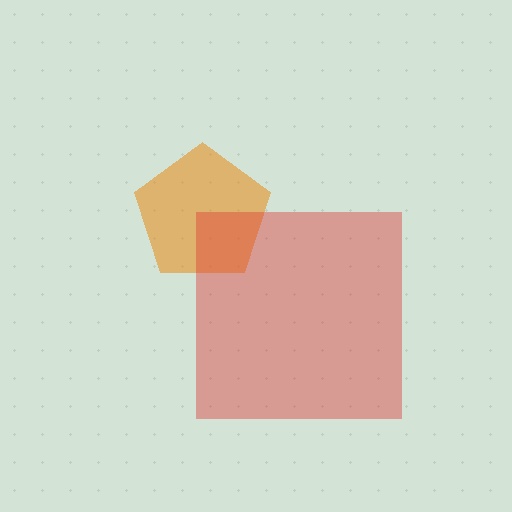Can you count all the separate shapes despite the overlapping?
Yes, there are 2 separate shapes.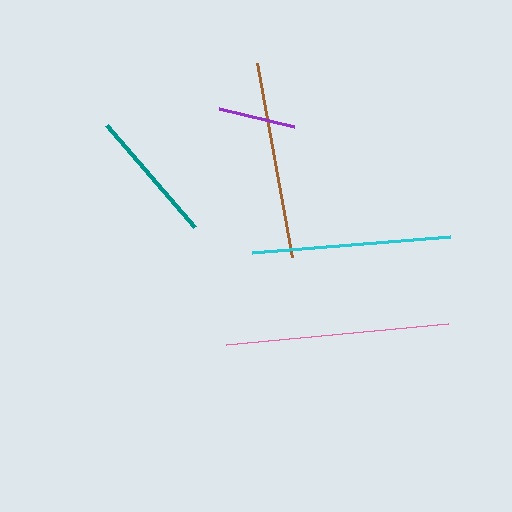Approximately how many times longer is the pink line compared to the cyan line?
The pink line is approximately 1.1 times the length of the cyan line.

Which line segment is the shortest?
The purple line is the shortest at approximately 77 pixels.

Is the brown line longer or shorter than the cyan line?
The cyan line is longer than the brown line.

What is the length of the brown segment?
The brown segment is approximately 197 pixels long.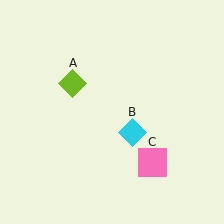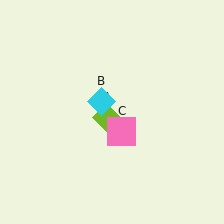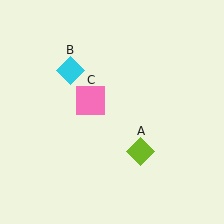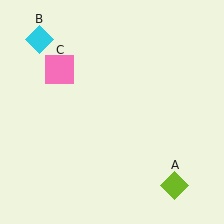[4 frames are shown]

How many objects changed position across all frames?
3 objects changed position: lime diamond (object A), cyan diamond (object B), pink square (object C).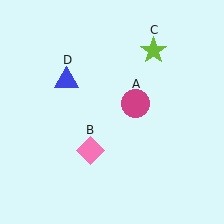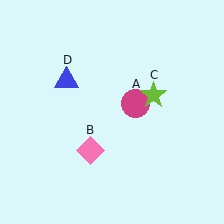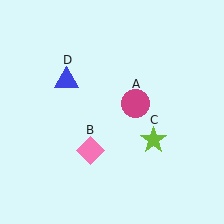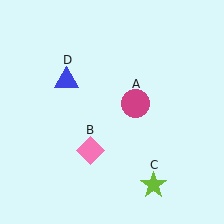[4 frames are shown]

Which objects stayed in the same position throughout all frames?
Magenta circle (object A) and pink diamond (object B) and blue triangle (object D) remained stationary.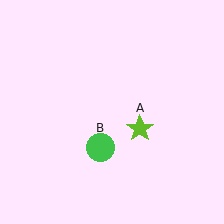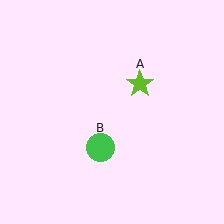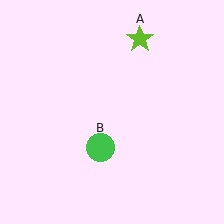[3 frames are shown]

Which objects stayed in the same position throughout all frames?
Green circle (object B) remained stationary.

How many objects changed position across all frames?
1 object changed position: lime star (object A).